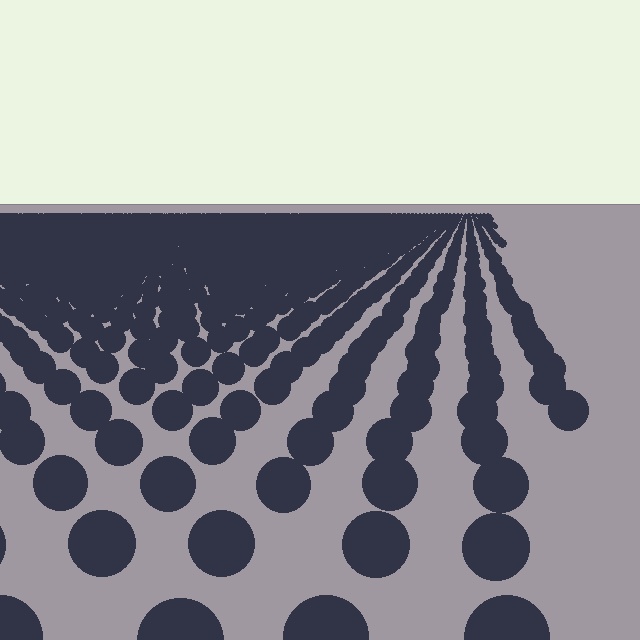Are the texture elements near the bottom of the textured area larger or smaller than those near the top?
Larger. Near the bottom, elements are closer to the viewer and appear at a bigger on-screen size.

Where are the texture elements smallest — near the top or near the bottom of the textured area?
Near the top.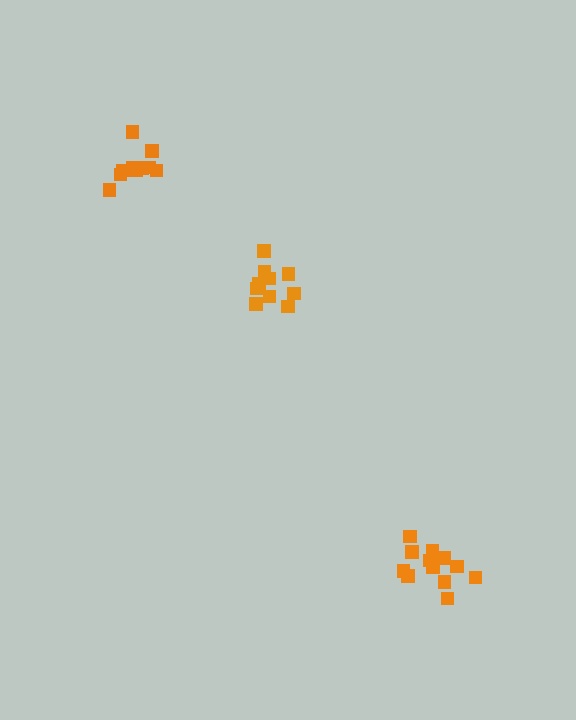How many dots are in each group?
Group 1: 10 dots, Group 2: 11 dots, Group 3: 12 dots (33 total).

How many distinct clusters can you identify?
There are 3 distinct clusters.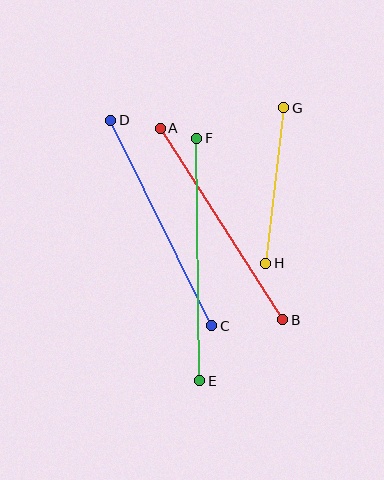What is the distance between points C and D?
The distance is approximately 229 pixels.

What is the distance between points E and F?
The distance is approximately 243 pixels.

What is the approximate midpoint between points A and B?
The midpoint is at approximately (222, 224) pixels.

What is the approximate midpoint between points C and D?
The midpoint is at approximately (161, 223) pixels.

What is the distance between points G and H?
The distance is approximately 157 pixels.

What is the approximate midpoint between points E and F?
The midpoint is at approximately (198, 260) pixels.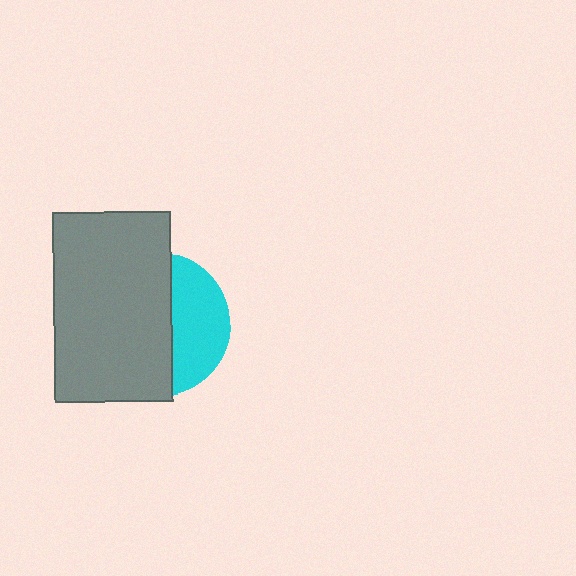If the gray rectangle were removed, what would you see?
You would see the complete cyan circle.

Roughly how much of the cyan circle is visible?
A small part of it is visible (roughly 38%).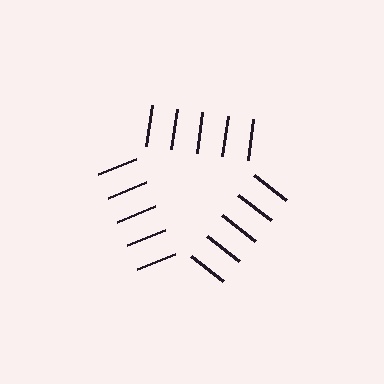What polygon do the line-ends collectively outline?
An illusory triangle — the line segments terminate on its edges but no continuous stroke is drawn.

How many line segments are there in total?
15 — 5 along each of the 3 edges.